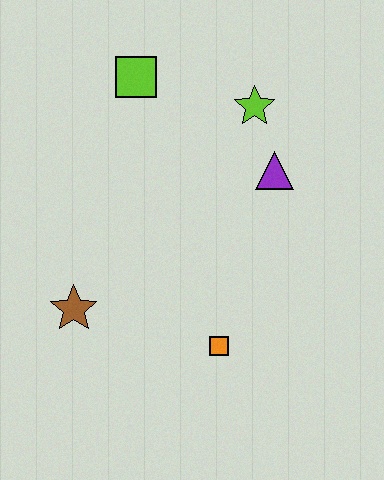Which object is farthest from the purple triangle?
The brown star is farthest from the purple triangle.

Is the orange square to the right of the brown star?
Yes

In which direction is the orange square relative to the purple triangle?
The orange square is below the purple triangle.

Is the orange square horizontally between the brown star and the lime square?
No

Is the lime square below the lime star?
No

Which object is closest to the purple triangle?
The lime star is closest to the purple triangle.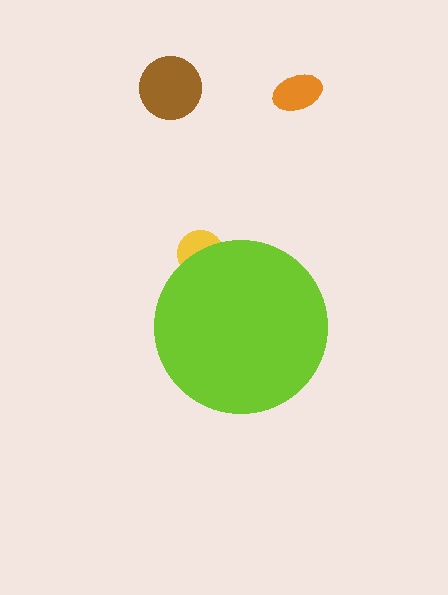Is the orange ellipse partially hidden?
No, the orange ellipse is fully visible.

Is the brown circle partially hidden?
No, the brown circle is fully visible.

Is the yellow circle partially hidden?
Yes, the yellow circle is partially hidden behind the lime circle.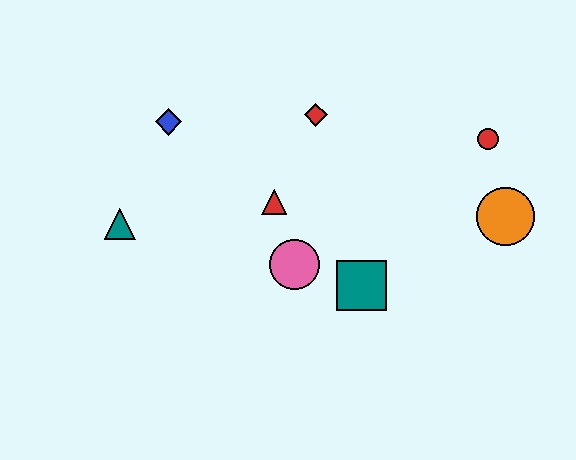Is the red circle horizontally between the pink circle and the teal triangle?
No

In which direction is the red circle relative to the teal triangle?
The red circle is to the right of the teal triangle.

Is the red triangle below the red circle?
Yes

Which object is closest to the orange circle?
The red circle is closest to the orange circle.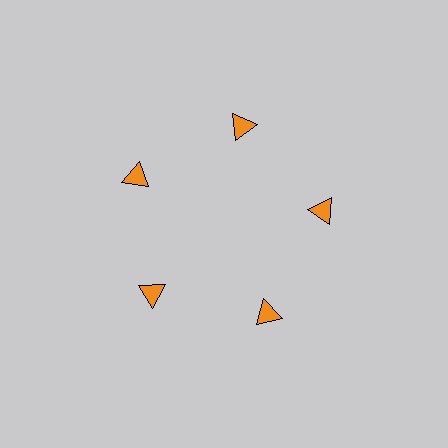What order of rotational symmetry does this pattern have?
This pattern has 5-fold rotational symmetry.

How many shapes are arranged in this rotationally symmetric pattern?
There are 5 shapes, arranged in 5 groups of 1.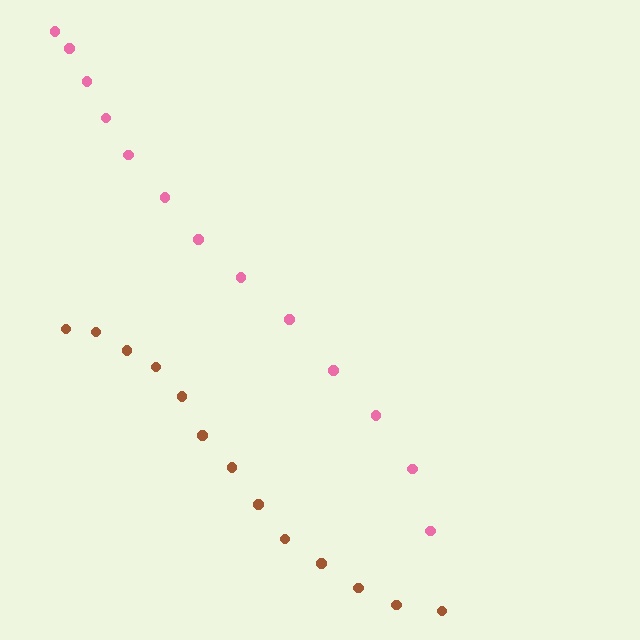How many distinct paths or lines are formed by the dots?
There are 2 distinct paths.